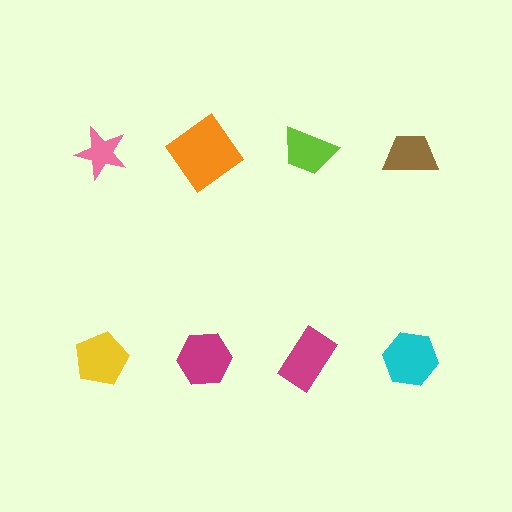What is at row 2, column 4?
A cyan hexagon.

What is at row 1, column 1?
A pink star.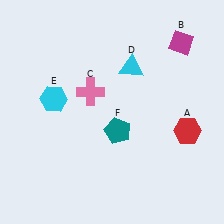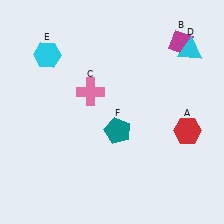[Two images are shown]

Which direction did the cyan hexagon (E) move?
The cyan hexagon (E) moved up.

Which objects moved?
The objects that moved are: the cyan triangle (D), the cyan hexagon (E).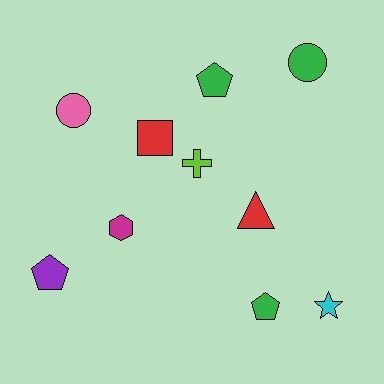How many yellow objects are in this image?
There are no yellow objects.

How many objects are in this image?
There are 10 objects.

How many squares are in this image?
There is 1 square.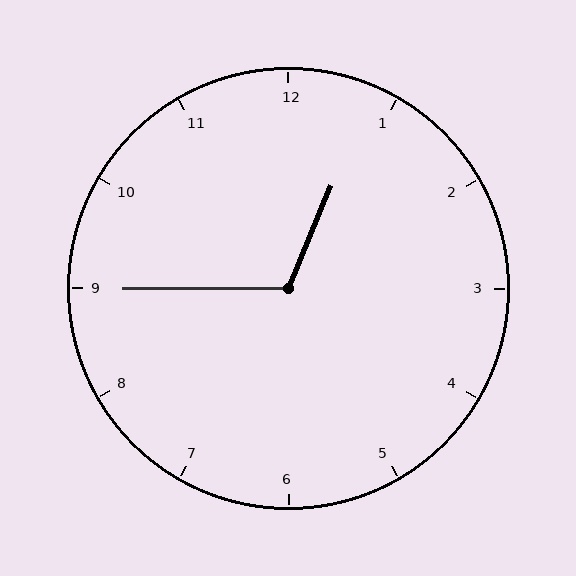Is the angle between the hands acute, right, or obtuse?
It is obtuse.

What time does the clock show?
12:45.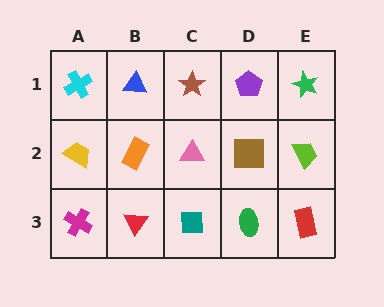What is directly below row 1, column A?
A yellow trapezoid.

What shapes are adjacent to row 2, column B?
A blue triangle (row 1, column B), a red triangle (row 3, column B), a yellow trapezoid (row 2, column A), a pink triangle (row 2, column C).